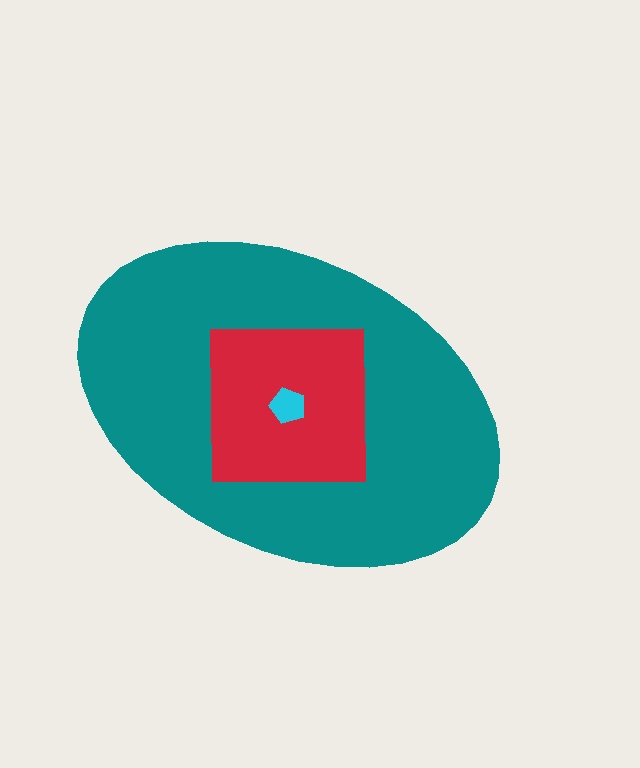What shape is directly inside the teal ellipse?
The red square.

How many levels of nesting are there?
3.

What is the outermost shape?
The teal ellipse.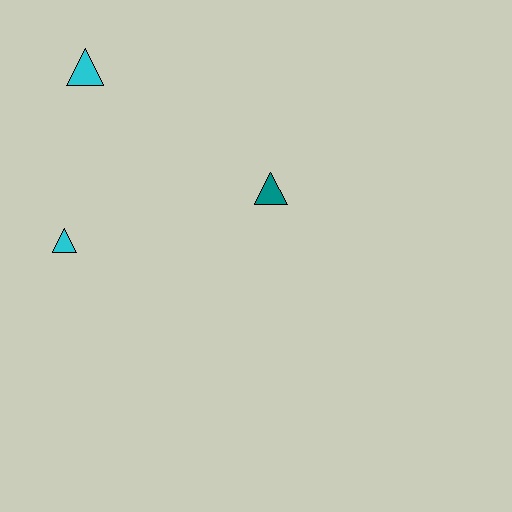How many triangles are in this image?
There are 3 triangles.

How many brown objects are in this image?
There are no brown objects.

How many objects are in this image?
There are 3 objects.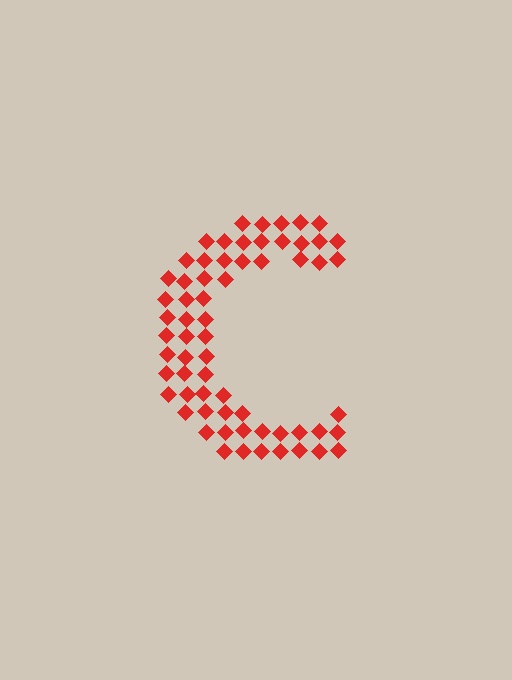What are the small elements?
The small elements are diamonds.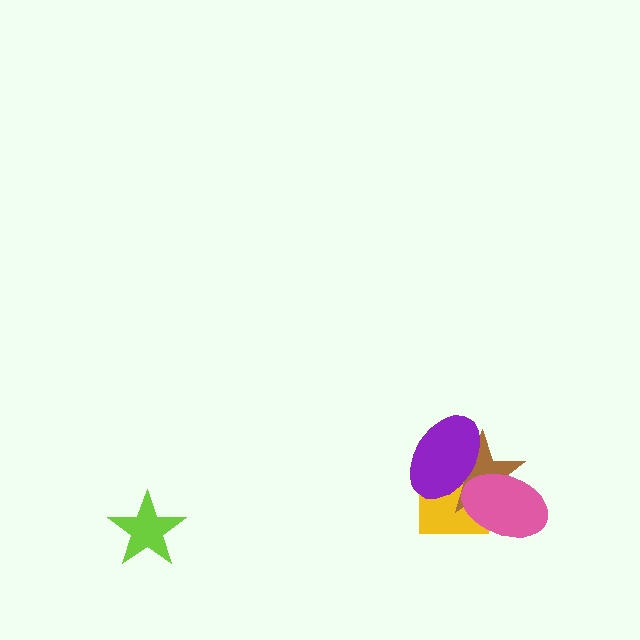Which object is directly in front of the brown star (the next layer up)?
The pink ellipse is directly in front of the brown star.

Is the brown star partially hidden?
Yes, it is partially covered by another shape.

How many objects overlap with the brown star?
3 objects overlap with the brown star.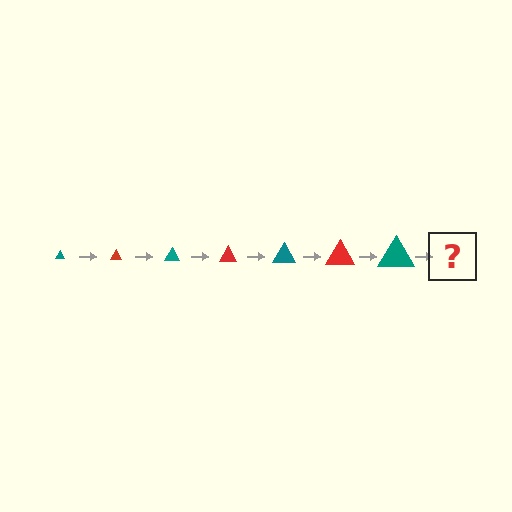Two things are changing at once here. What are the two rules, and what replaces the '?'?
The two rules are that the triangle grows larger each step and the color cycles through teal and red. The '?' should be a red triangle, larger than the previous one.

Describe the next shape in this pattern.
It should be a red triangle, larger than the previous one.